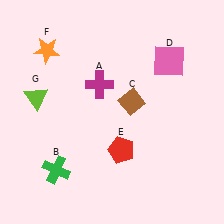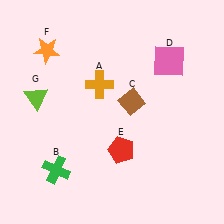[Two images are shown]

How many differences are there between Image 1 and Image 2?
There is 1 difference between the two images.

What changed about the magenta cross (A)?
In Image 1, A is magenta. In Image 2, it changed to orange.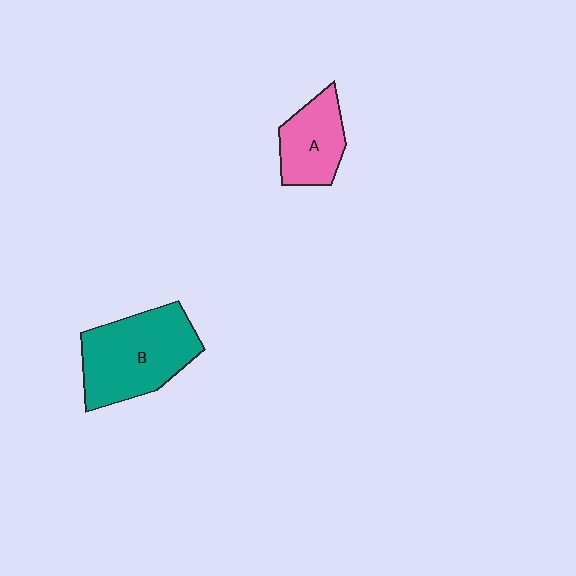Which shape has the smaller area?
Shape A (pink).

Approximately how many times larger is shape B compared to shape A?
Approximately 1.7 times.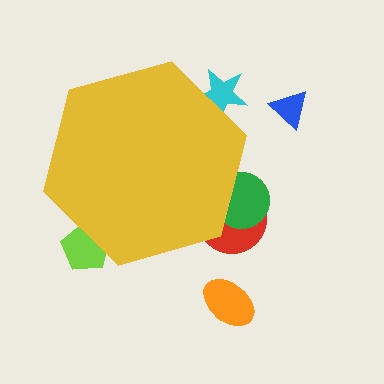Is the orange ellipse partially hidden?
No, the orange ellipse is fully visible.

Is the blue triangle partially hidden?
No, the blue triangle is fully visible.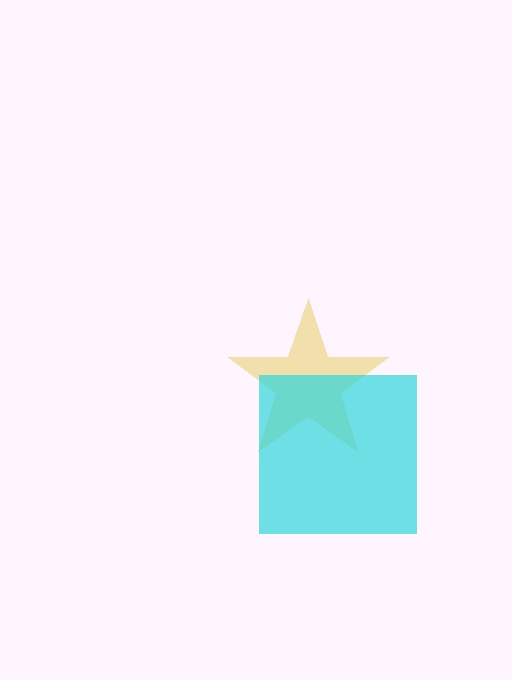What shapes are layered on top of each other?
The layered shapes are: a yellow star, a cyan square.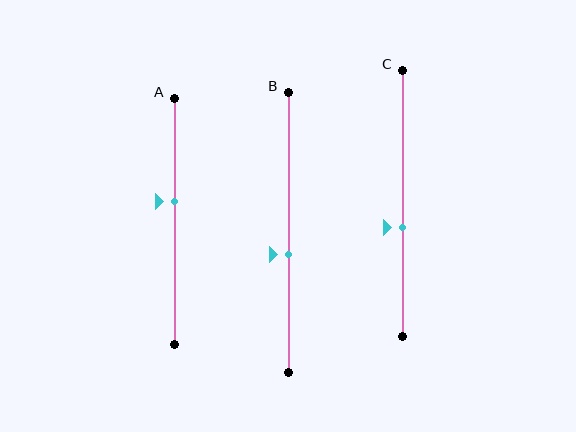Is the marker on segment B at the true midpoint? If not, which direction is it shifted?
No, the marker on segment B is shifted downward by about 8% of the segment length.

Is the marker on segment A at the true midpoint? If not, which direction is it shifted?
No, the marker on segment A is shifted upward by about 8% of the segment length.